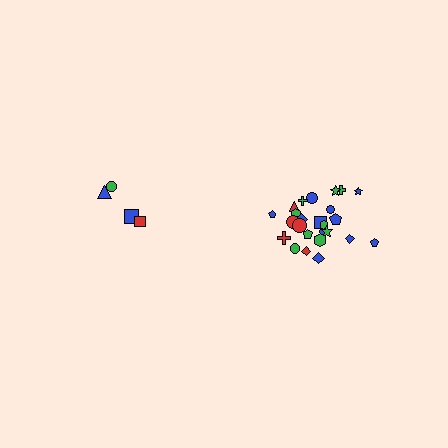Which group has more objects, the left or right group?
The right group.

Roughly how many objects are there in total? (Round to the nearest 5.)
Roughly 30 objects in total.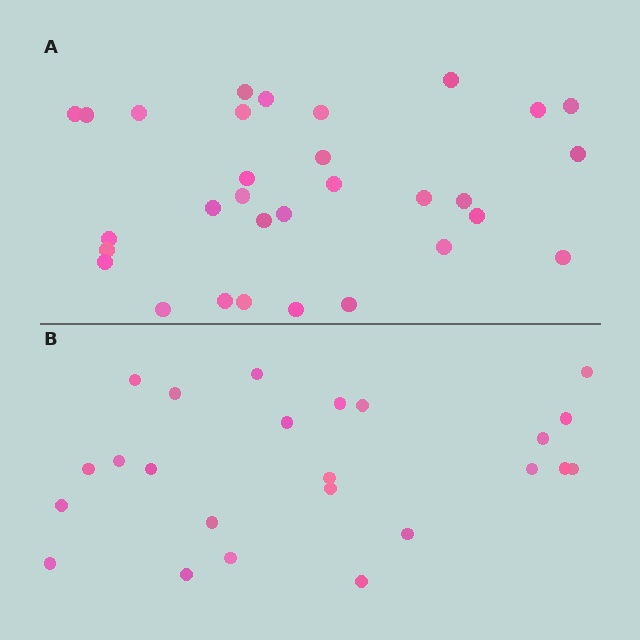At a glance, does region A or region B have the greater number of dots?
Region A (the top region) has more dots.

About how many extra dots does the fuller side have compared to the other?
Region A has roughly 8 or so more dots than region B.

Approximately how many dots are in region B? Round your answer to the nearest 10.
About 20 dots. (The exact count is 24, which rounds to 20.)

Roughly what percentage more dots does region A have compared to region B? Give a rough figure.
About 30% more.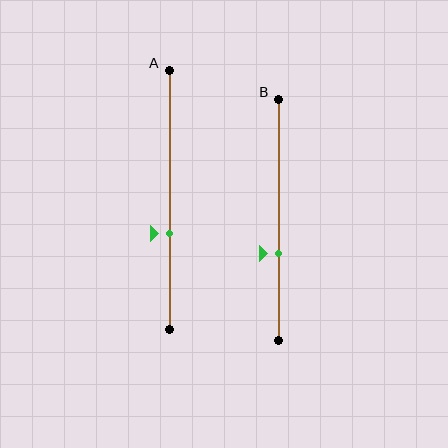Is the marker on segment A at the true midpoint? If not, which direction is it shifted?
No, the marker on segment A is shifted downward by about 13% of the segment length.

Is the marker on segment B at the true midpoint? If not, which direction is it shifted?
No, the marker on segment B is shifted downward by about 14% of the segment length.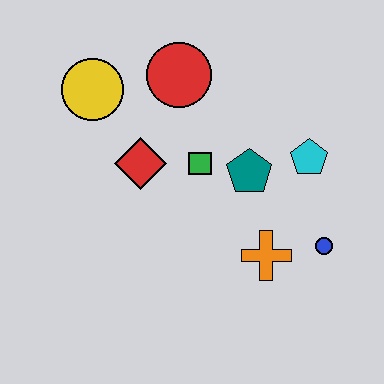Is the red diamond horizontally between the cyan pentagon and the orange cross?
No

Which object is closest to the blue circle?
The orange cross is closest to the blue circle.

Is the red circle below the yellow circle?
No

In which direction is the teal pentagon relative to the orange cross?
The teal pentagon is above the orange cross.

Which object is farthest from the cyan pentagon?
The yellow circle is farthest from the cyan pentagon.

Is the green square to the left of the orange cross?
Yes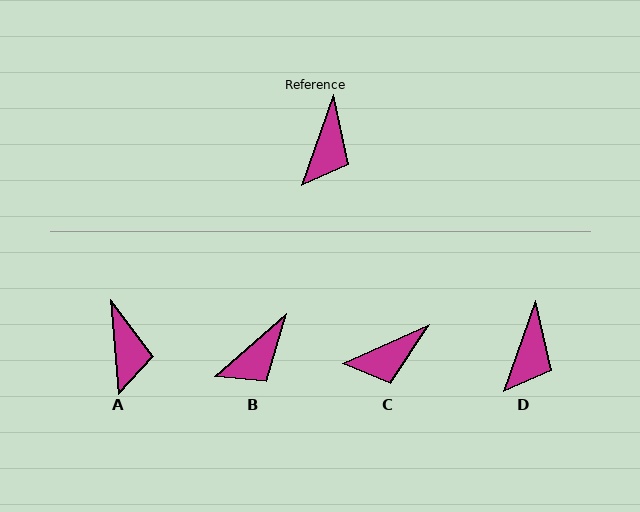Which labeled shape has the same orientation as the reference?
D.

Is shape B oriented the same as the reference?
No, it is off by about 29 degrees.